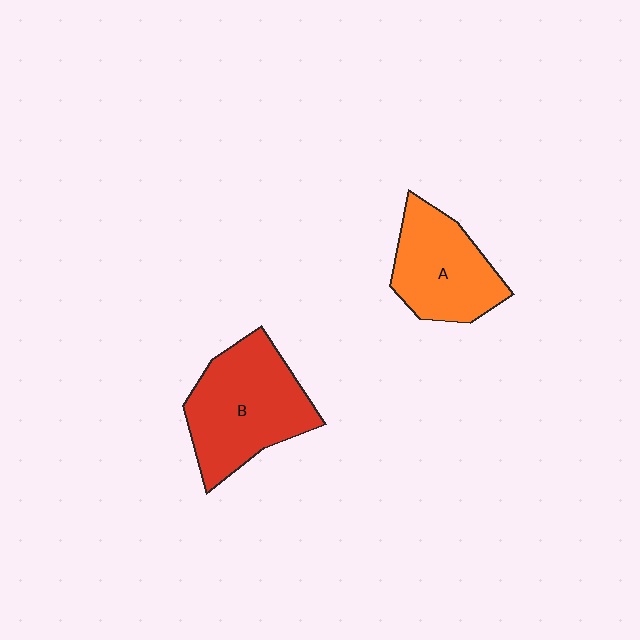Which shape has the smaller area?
Shape A (orange).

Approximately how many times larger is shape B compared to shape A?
Approximately 1.3 times.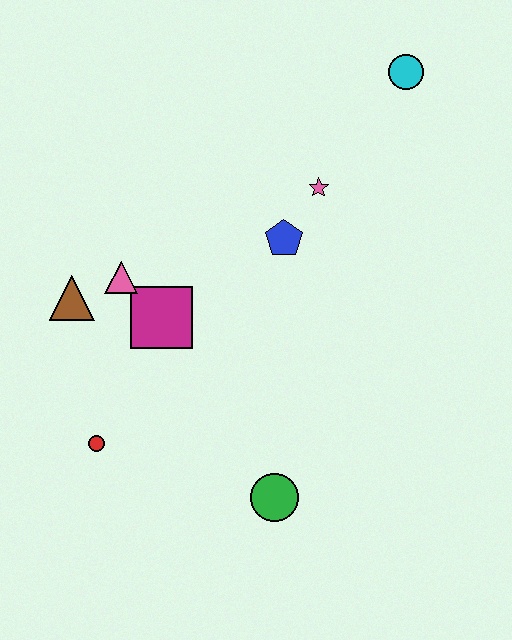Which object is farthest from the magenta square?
The cyan circle is farthest from the magenta square.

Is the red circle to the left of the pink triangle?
Yes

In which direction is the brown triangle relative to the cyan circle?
The brown triangle is to the left of the cyan circle.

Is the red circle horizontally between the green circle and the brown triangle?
Yes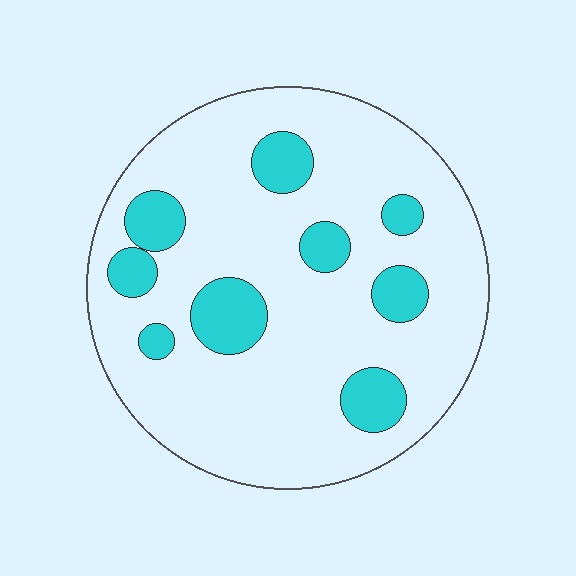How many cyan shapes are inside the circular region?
9.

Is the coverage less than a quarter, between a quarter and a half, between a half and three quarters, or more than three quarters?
Less than a quarter.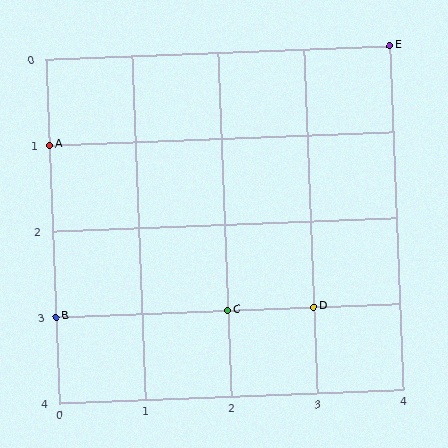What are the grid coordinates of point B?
Point B is at grid coordinates (0, 3).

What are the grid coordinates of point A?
Point A is at grid coordinates (0, 1).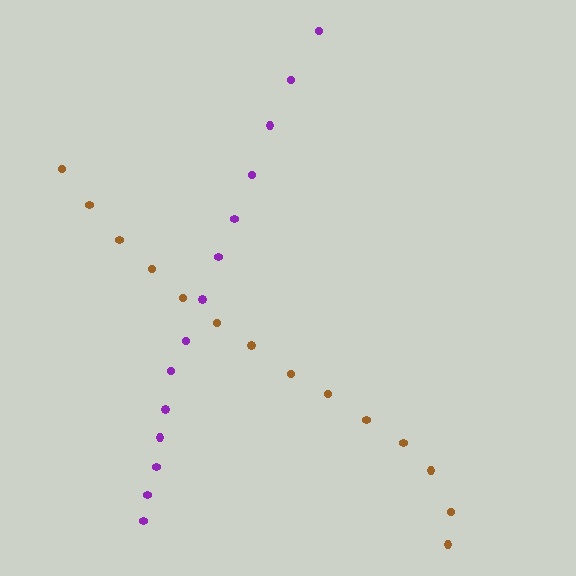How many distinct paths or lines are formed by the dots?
There are 2 distinct paths.